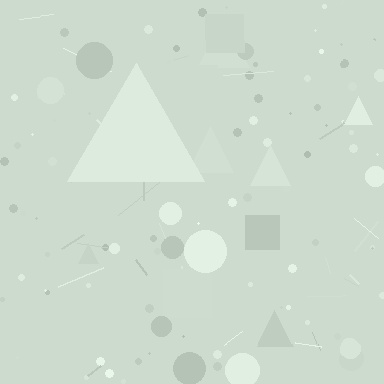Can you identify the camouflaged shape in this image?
The camouflaged shape is a triangle.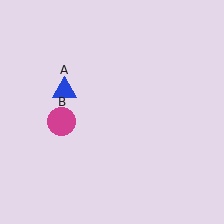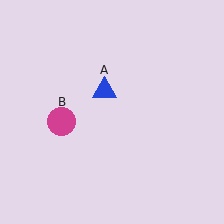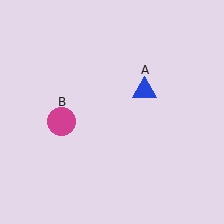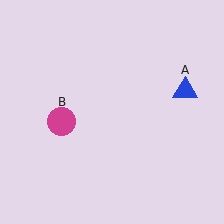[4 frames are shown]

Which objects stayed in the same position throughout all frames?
Magenta circle (object B) remained stationary.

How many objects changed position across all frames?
1 object changed position: blue triangle (object A).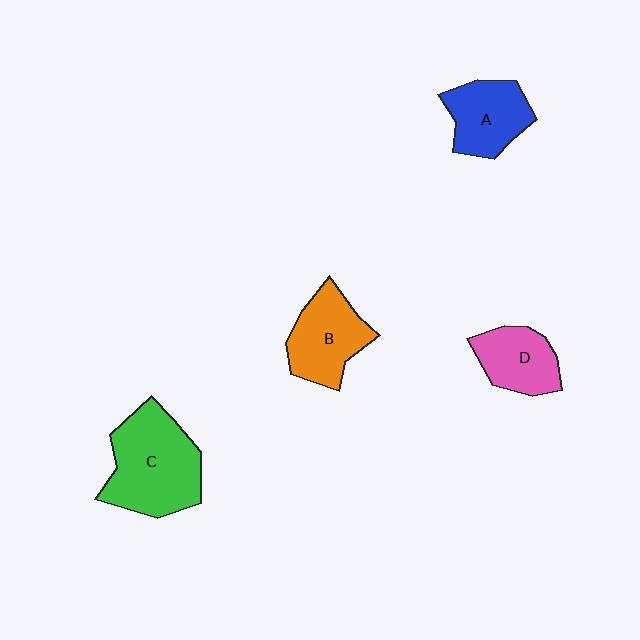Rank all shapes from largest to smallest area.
From largest to smallest: C (green), B (orange), A (blue), D (pink).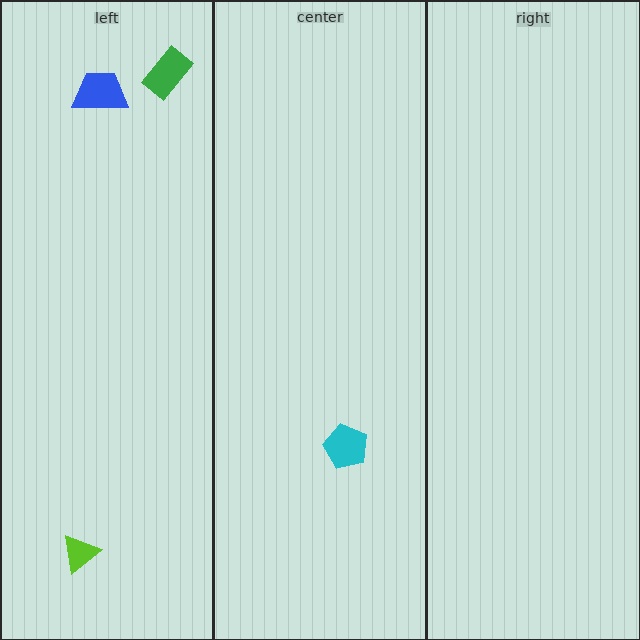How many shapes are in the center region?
1.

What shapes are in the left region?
The lime triangle, the green rectangle, the blue trapezoid.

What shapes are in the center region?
The cyan pentagon.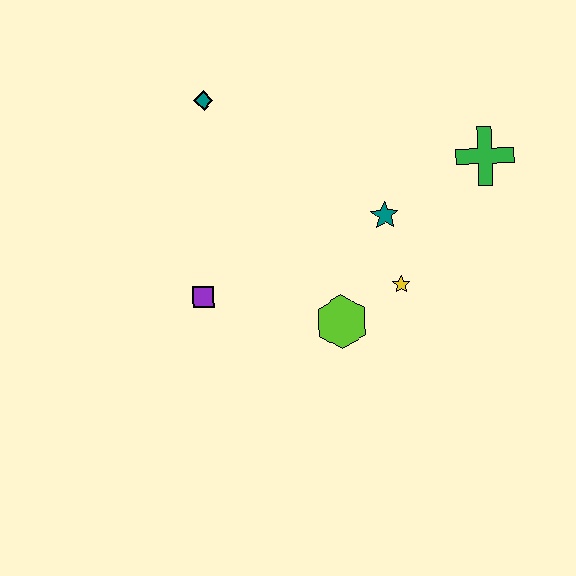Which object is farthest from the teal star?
The teal diamond is farthest from the teal star.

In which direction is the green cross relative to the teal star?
The green cross is to the right of the teal star.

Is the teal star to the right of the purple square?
Yes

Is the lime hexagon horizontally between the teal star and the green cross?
No